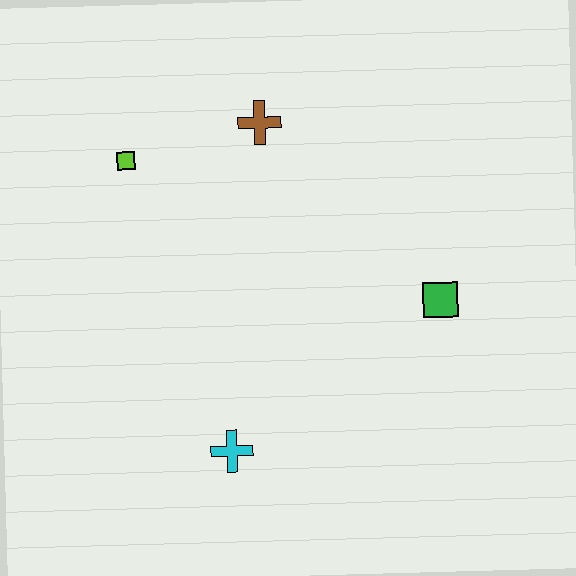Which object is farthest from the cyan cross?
The brown cross is farthest from the cyan cross.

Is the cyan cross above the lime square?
No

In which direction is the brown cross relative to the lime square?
The brown cross is to the right of the lime square.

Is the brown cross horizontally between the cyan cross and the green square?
Yes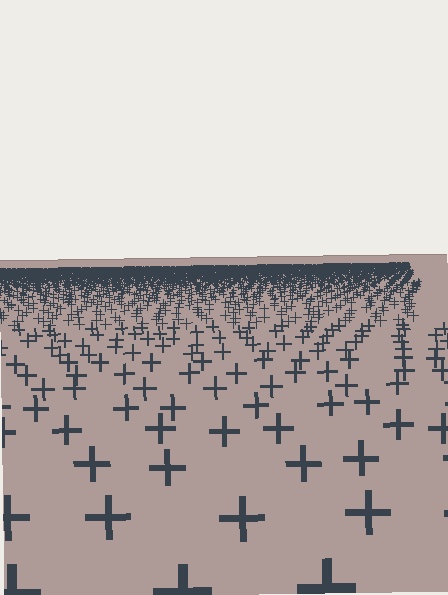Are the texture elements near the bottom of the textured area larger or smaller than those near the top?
Larger. Near the bottom, elements are closer to the viewer and appear at a bigger on-screen size.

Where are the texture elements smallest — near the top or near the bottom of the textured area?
Near the top.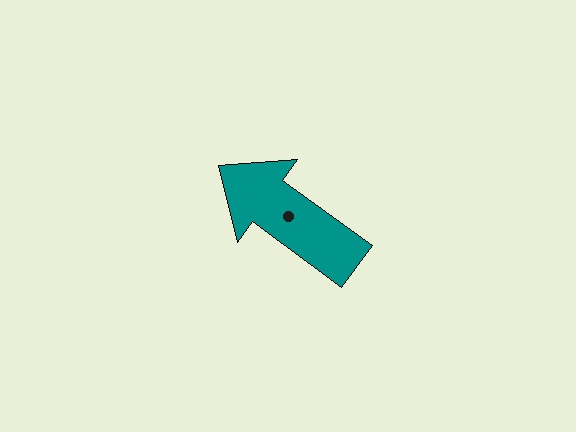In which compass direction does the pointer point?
Northwest.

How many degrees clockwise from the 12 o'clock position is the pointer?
Approximately 306 degrees.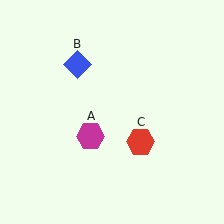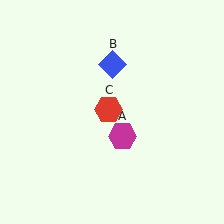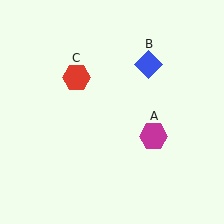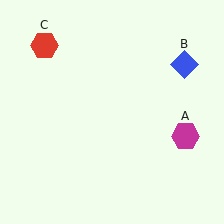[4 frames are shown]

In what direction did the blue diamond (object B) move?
The blue diamond (object B) moved right.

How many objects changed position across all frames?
3 objects changed position: magenta hexagon (object A), blue diamond (object B), red hexagon (object C).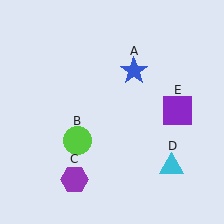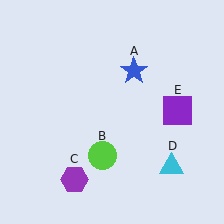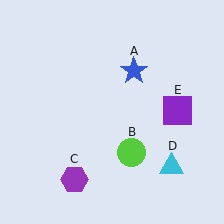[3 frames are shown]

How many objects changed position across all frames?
1 object changed position: lime circle (object B).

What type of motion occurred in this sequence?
The lime circle (object B) rotated counterclockwise around the center of the scene.